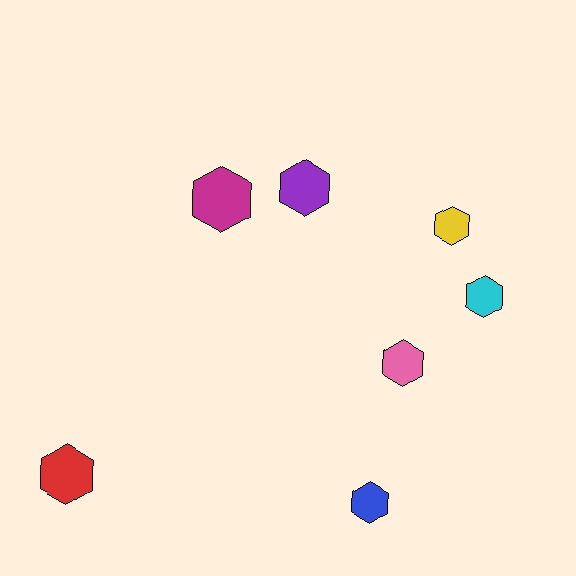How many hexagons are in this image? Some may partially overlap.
There are 7 hexagons.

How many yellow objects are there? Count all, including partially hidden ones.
There is 1 yellow object.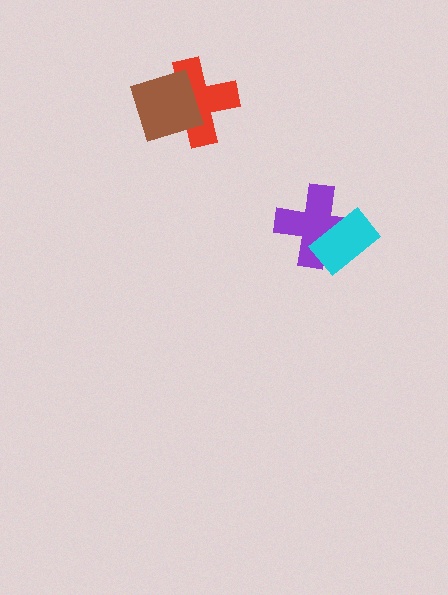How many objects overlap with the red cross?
1 object overlaps with the red cross.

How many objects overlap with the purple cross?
1 object overlaps with the purple cross.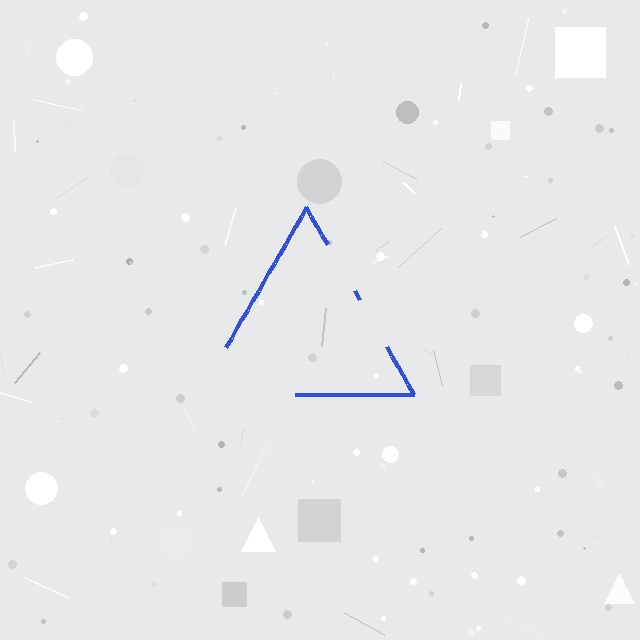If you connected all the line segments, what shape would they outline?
They would outline a triangle.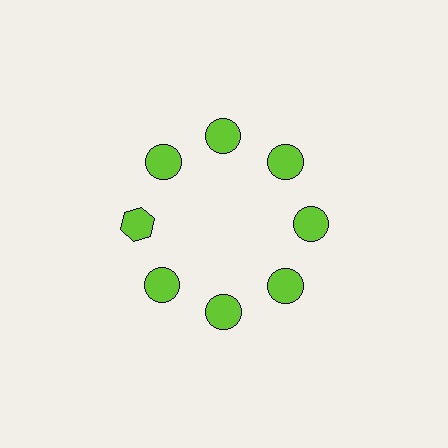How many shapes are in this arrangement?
There are 8 shapes arranged in a ring pattern.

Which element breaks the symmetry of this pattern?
The lime hexagon at roughly the 9 o'clock position breaks the symmetry. All other shapes are lime circles.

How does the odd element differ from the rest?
It has a different shape: hexagon instead of circle.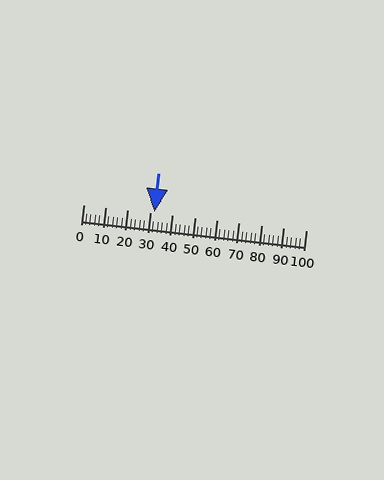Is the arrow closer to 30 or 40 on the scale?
The arrow is closer to 30.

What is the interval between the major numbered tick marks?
The major tick marks are spaced 10 units apart.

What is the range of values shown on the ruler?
The ruler shows values from 0 to 100.